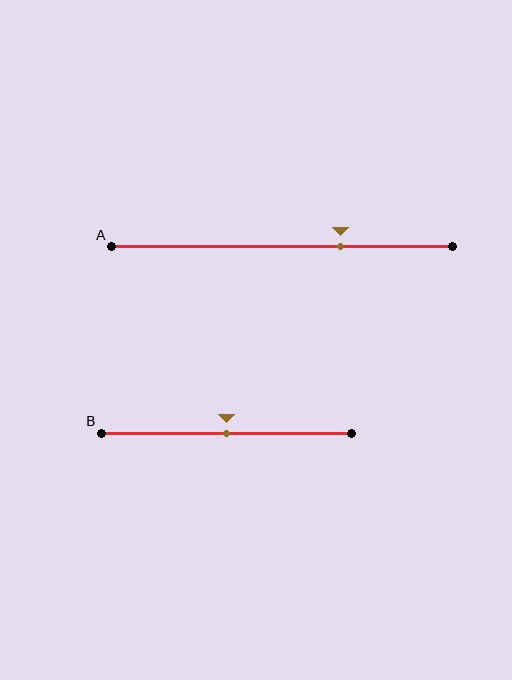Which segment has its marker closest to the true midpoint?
Segment B has its marker closest to the true midpoint.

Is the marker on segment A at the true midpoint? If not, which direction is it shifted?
No, the marker on segment A is shifted to the right by about 17% of the segment length.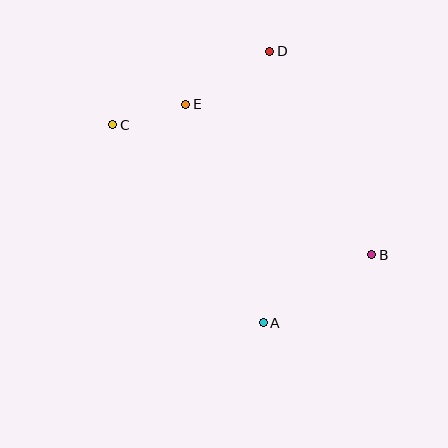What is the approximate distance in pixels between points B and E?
The distance between B and E is approximately 239 pixels.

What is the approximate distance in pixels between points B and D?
The distance between B and D is approximately 228 pixels.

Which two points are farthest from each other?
Points B and C are farthest from each other.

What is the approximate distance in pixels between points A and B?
The distance between A and B is approximately 128 pixels.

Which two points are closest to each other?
Points C and E are closest to each other.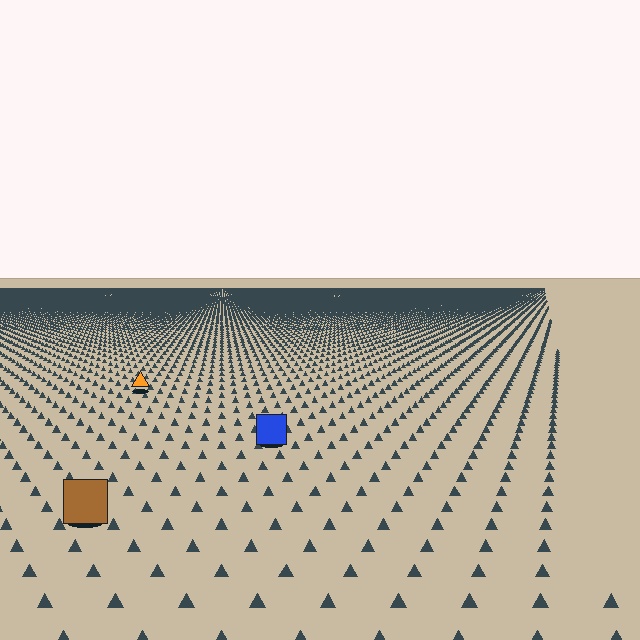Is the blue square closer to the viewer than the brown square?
No. The brown square is closer — you can tell from the texture gradient: the ground texture is coarser near it.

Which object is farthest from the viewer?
The orange triangle is farthest from the viewer. It appears smaller and the ground texture around it is denser.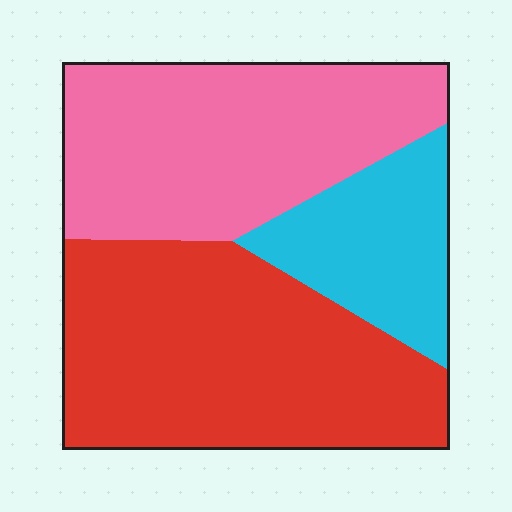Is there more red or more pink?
Red.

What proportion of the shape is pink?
Pink takes up between a quarter and a half of the shape.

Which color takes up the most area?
Red, at roughly 45%.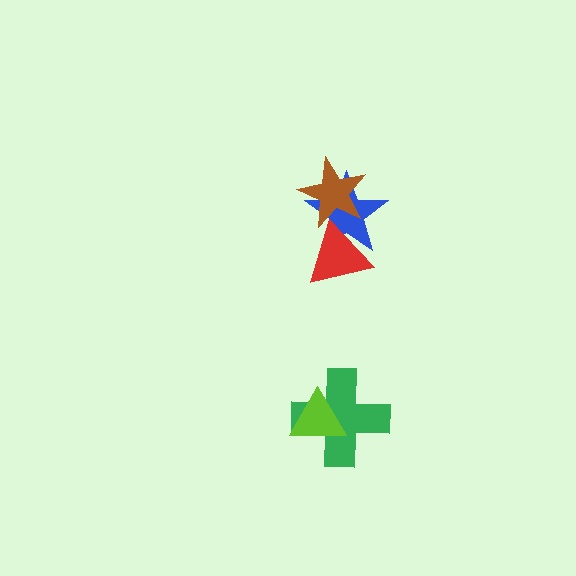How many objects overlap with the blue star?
2 objects overlap with the blue star.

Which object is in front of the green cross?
The lime triangle is in front of the green cross.